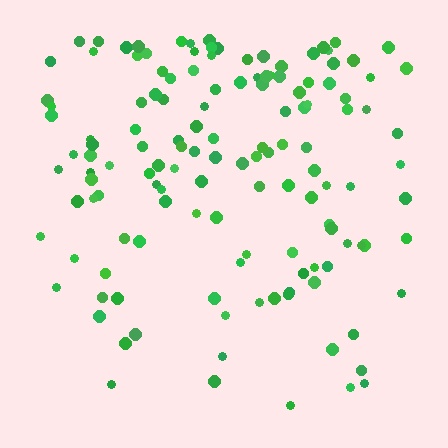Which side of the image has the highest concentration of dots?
The top.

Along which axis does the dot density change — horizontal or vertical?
Vertical.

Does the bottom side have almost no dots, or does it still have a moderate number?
Still a moderate number, just noticeably fewer than the top.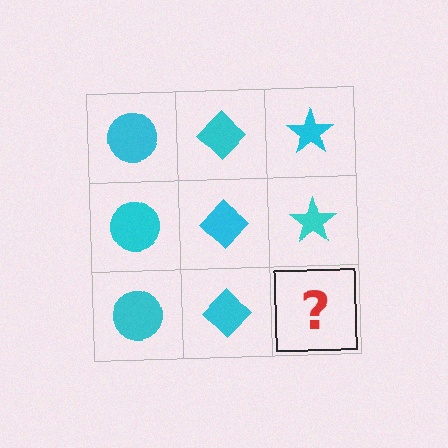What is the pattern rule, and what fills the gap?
The rule is that each column has a consistent shape. The gap should be filled with a cyan star.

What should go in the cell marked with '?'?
The missing cell should contain a cyan star.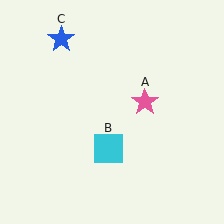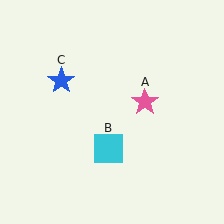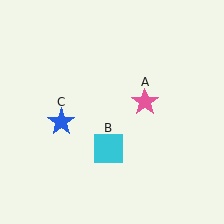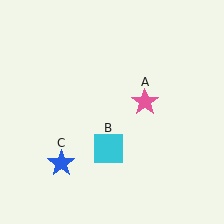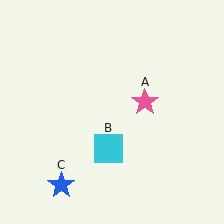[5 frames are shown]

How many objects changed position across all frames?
1 object changed position: blue star (object C).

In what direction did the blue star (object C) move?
The blue star (object C) moved down.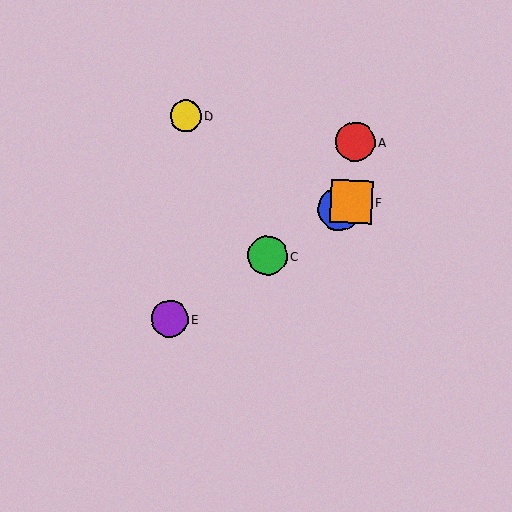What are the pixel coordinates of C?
Object C is at (268, 256).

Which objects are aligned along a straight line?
Objects B, C, E, F are aligned along a straight line.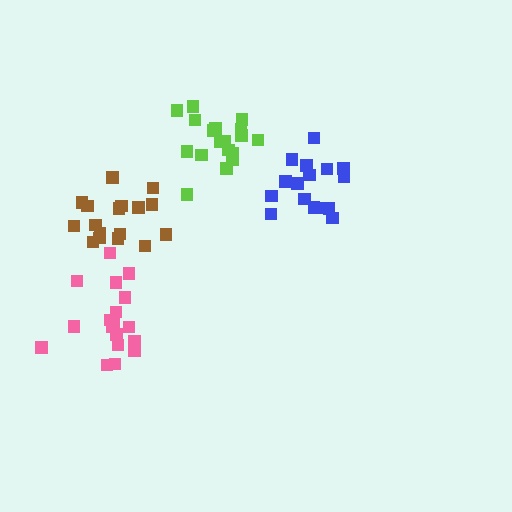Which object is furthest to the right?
The blue cluster is rightmost.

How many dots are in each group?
Group 1: 18 dots, Group 2: 17 dots, Group 3: 18 dots, Group 4: 16 dots (69 total).